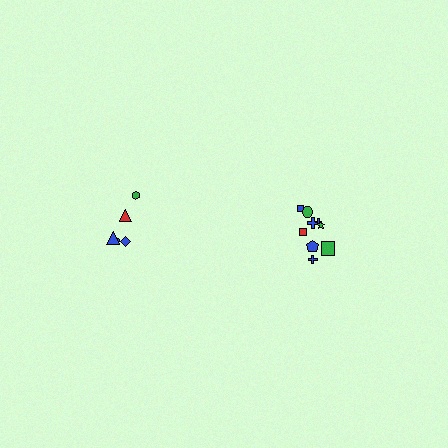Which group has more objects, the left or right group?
The right group.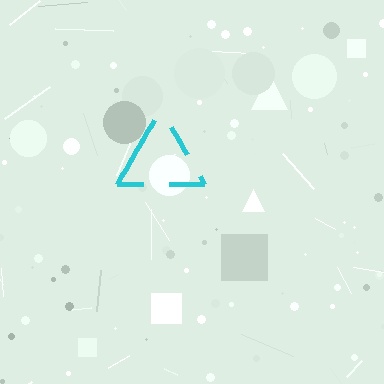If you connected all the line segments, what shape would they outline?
They would outline a triangle.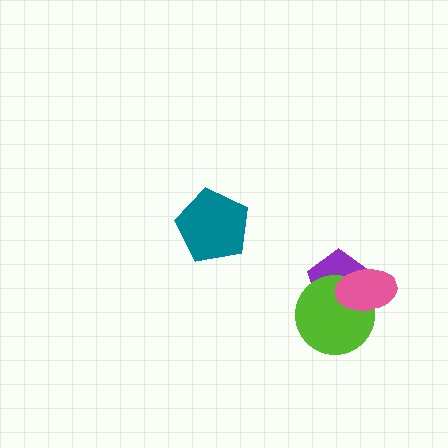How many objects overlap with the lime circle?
2 objects overlap with the lime circle.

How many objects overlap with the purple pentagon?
2 objects overlap with the purple pentagon.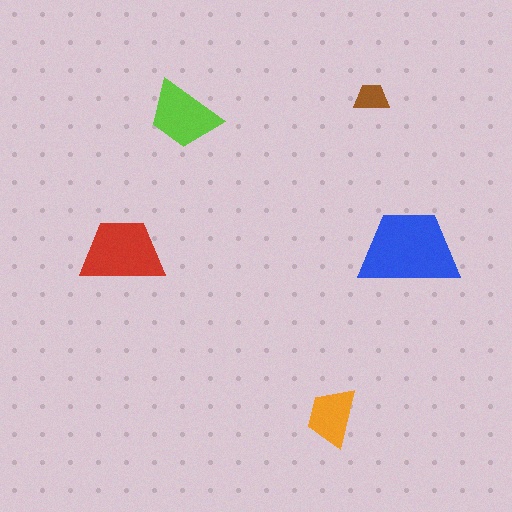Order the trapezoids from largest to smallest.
the blue one, the red one, the lime one, the orange one, the brown one.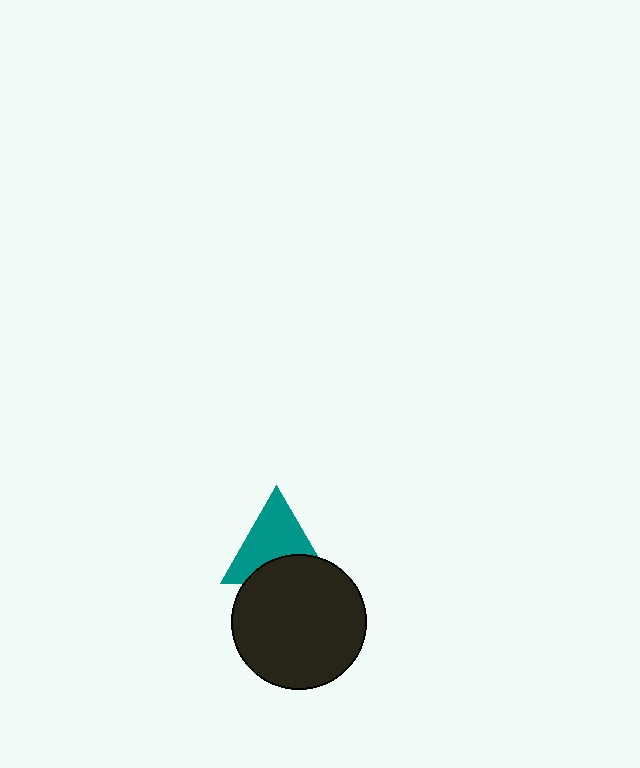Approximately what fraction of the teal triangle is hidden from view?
Roughly 34% of the teal triangle is hidden behind the black circle.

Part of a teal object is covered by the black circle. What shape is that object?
It is a triangle.